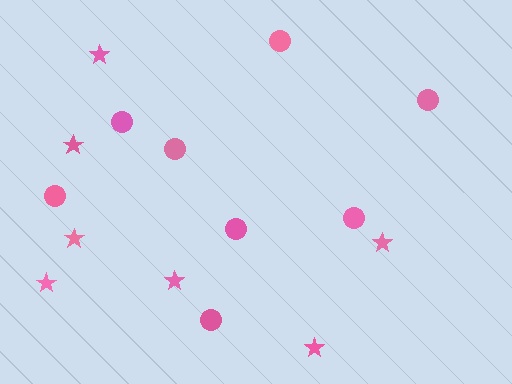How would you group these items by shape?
There are 2 groups: one group of stars (7) and one group of circles (8).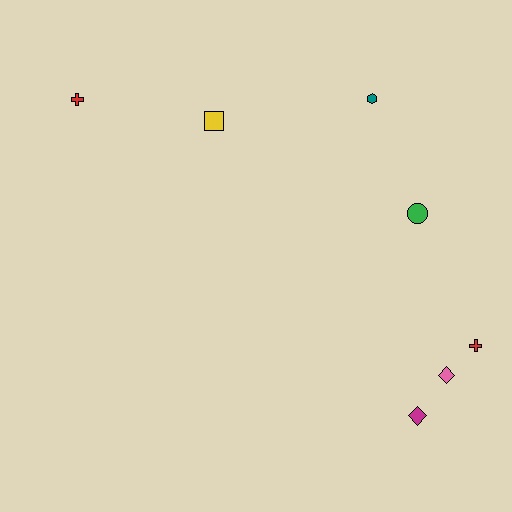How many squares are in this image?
There is 1 square.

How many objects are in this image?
There are 7 objects.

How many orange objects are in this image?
There are no orange objects.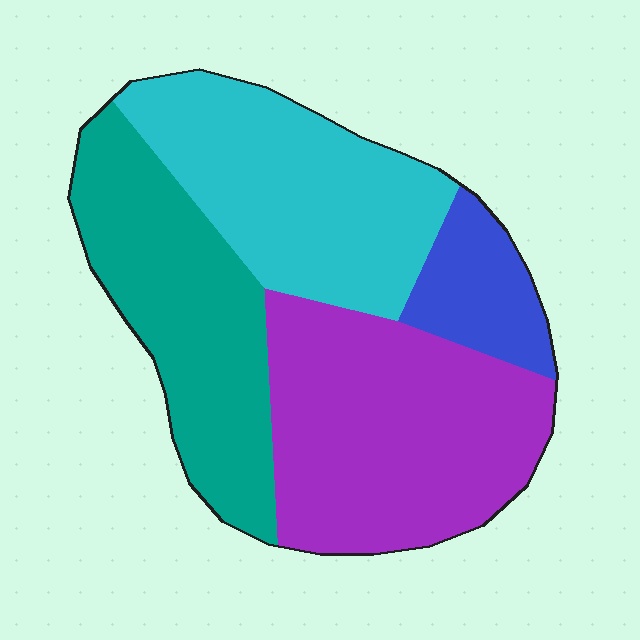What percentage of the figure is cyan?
Cyan covers roughly 30% of the figure.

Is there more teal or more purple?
Purple.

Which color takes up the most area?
Purple, at roughly 35%.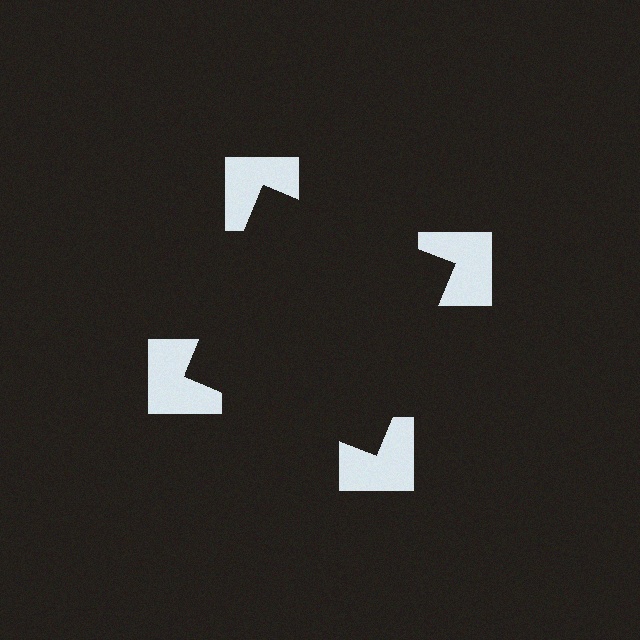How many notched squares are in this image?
There are 4 — one at each vertex of the illusory square.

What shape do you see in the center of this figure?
An illusory square — its edges are inferred from the aligned wedge cuts in the notched squares, not physically drawn.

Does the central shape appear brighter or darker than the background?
It typically appears slightly darker than the background, even though no actual brightness change is drawn.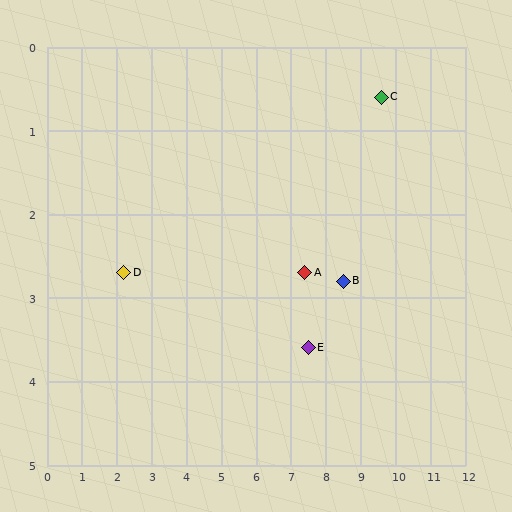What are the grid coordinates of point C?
Point C is at approximately (9.6, 0.6).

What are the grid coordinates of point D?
Point D is at approximately (2.2, 2.7).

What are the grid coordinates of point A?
Point A is at approximately (7.4, 2.7).